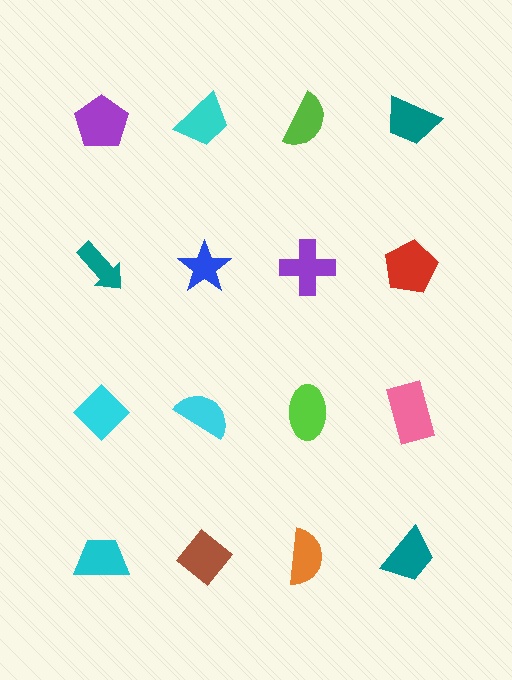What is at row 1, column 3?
A lime semicircle.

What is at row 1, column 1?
A purple pentagon.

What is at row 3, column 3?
A lime ellipse.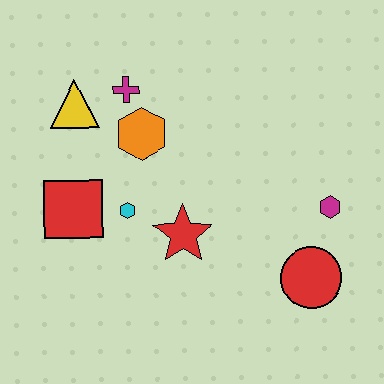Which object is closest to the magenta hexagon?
The red circle is closest to the magenta hexagon.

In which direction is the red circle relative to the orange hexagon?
The red circle is to the right of the orange hexagon.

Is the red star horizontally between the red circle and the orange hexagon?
Yes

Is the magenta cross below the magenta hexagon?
No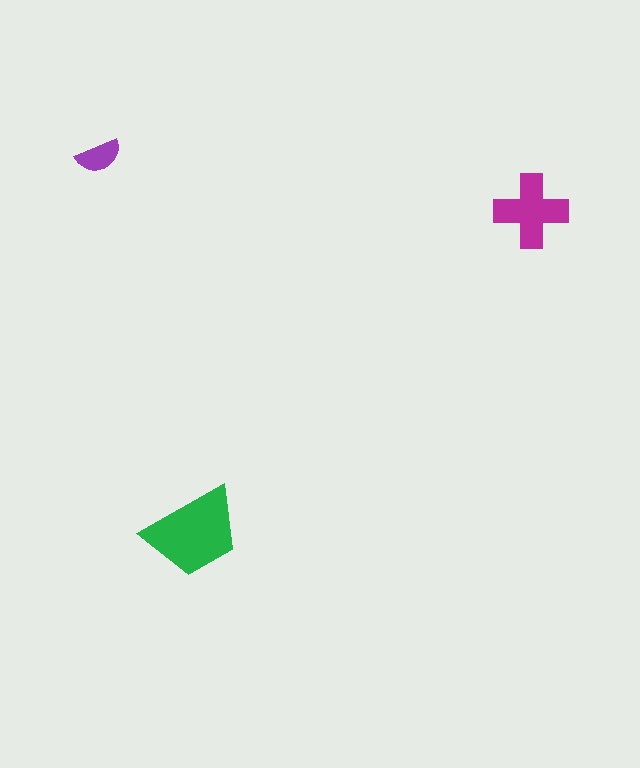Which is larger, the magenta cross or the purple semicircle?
The magenta cross.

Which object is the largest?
The green trapezoid.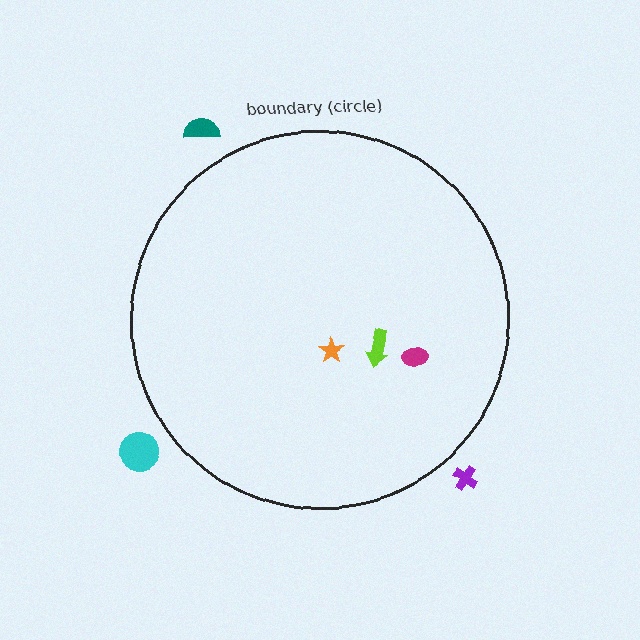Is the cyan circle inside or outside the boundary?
Outside.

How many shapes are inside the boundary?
3 inside, 3 outside.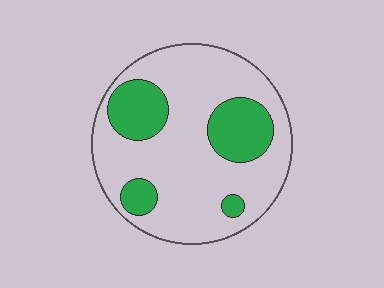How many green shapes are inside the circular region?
4.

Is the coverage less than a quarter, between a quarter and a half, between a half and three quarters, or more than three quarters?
Between a quarter and a half.